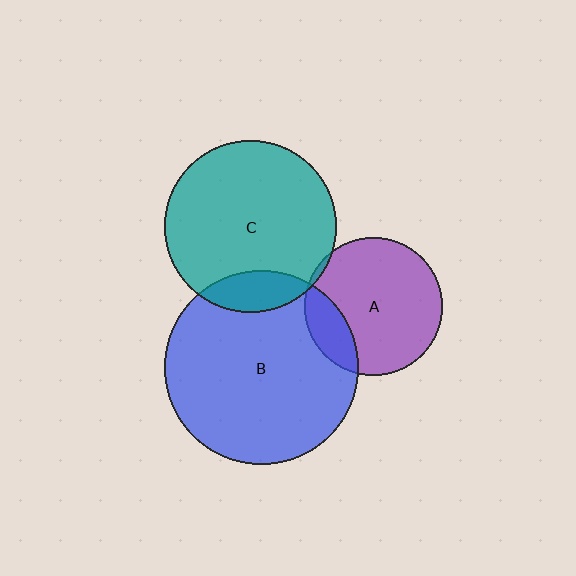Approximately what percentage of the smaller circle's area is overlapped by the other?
Approximately 20%.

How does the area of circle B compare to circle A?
Approximately 2.0 times.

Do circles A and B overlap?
Yes.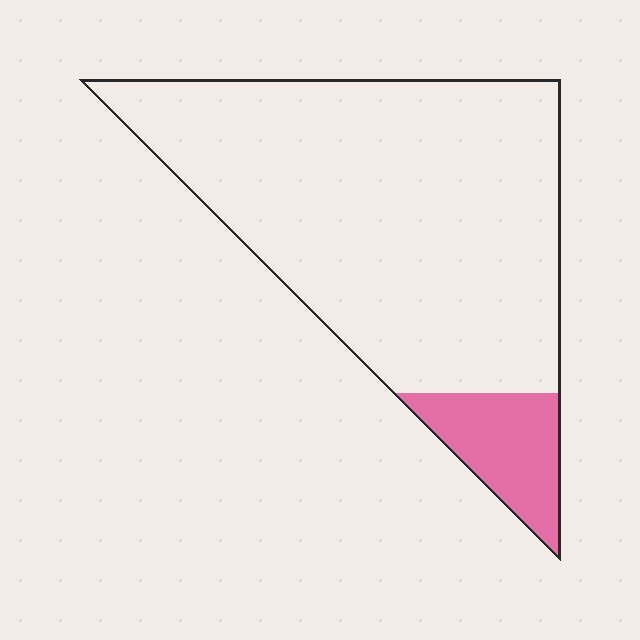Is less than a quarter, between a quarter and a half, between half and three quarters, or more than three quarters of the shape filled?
Less than a quarter.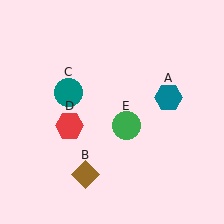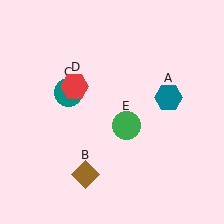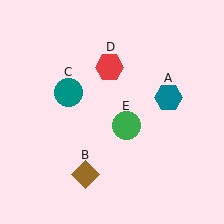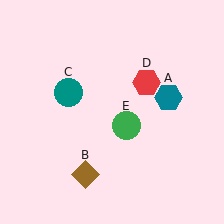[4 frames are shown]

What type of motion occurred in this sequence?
The red hexagon (object D) rotated clockwise around the center of the scene.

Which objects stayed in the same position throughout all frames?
Teal hexagon (object A) and brown diamond (object B) and teal circle (object C) and green circle (object E) remained stationary.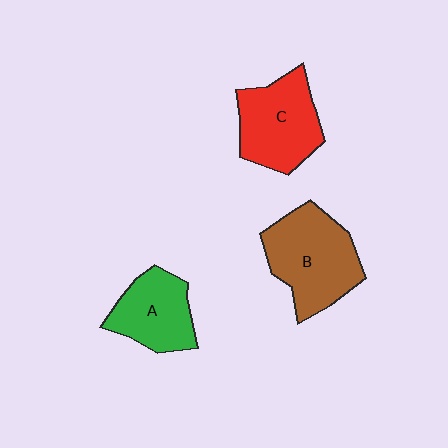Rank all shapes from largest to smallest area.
From largest to smallest: B (brown), C (red), A (green).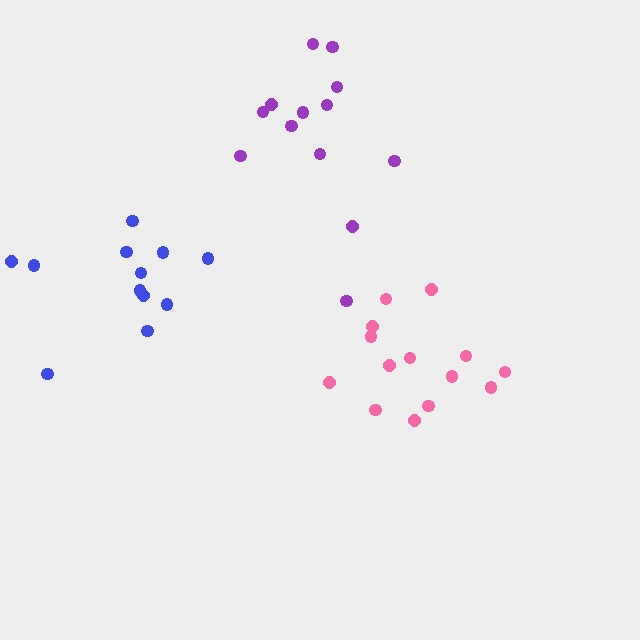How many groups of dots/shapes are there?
There are 3 groups.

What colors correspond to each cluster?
The clusters are colored: blue, purple, pink.